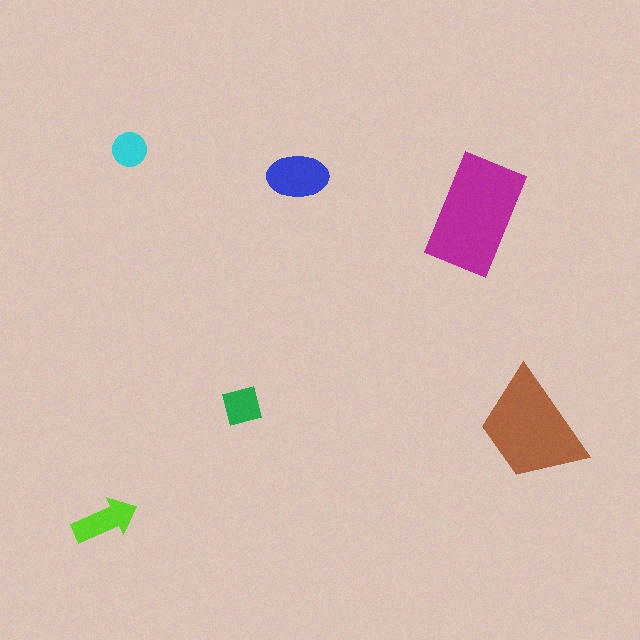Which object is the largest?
The magenta rectangle.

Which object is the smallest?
The cyan circle.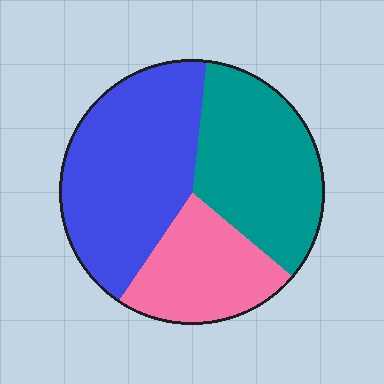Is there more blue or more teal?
Blue.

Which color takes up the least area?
Pink, at roughly 25%.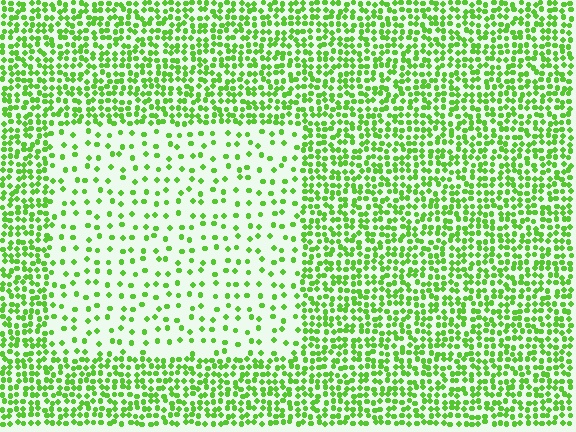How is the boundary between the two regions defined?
The boundary is defined by a change in element density (approximately 2.7x ratio). All elements are the same color, size, and shape.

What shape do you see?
I see a rectangle.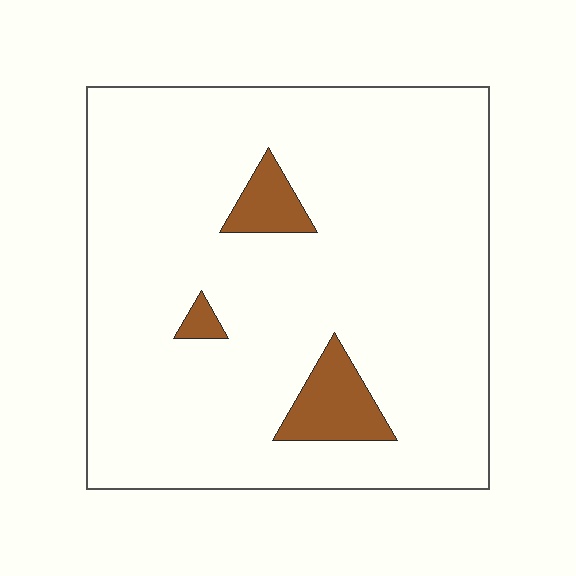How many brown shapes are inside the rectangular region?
3.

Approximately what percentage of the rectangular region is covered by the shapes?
Approximately 10%.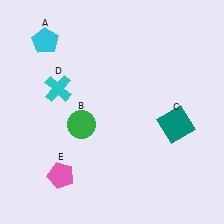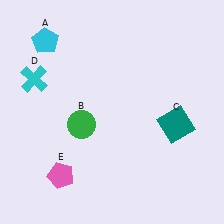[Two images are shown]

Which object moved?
The cyan cross (D) moved left.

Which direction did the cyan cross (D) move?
The cyan cross (D) moved left.